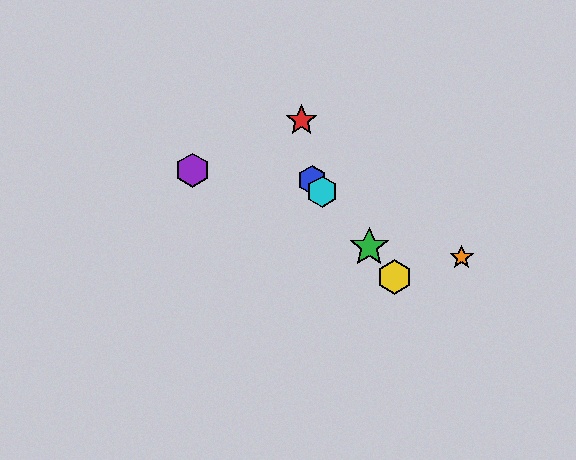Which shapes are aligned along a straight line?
The blue hexagon, the green star, the yellow hexagon, the cyan hexagon are aligned along a straight line.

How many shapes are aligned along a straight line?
4 shapes (the blue hexagon, the green star, the yellow hexagon, the cyan hexagon) are aligned along a straight line.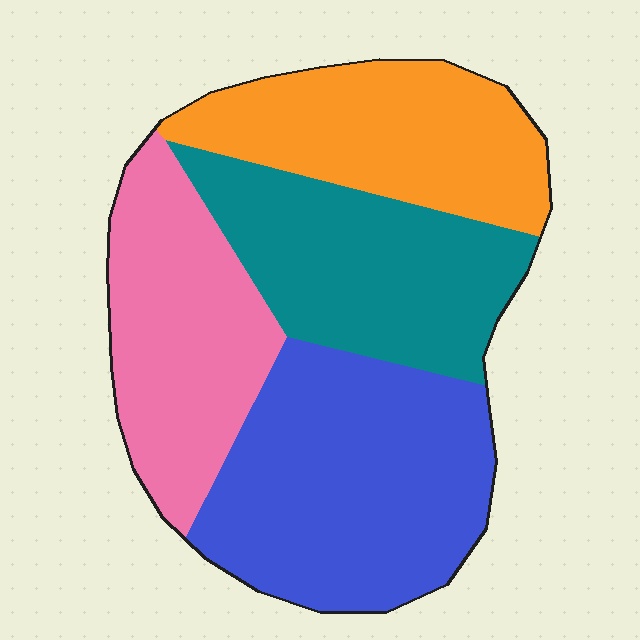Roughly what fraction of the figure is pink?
Pink takes up about one fifth (1/5) of the figure.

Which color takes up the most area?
Blue, at roughly 30%.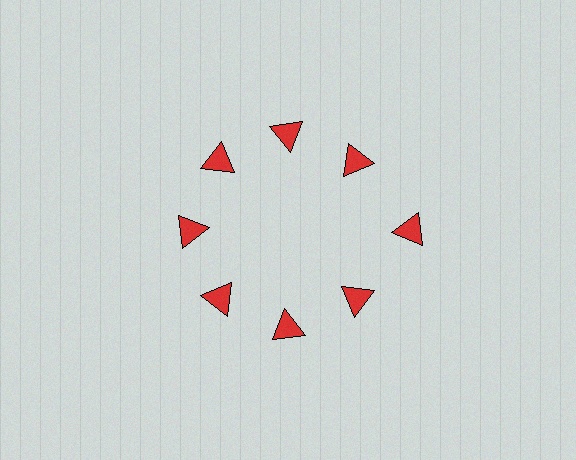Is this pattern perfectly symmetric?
No. The 8 red triangles are arranged in a ring, but one element near the 3 o'clock position is pushed outward from the center, breaking the 8-fold rotational symmetry.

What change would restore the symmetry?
The symmetry would be restored by moving it inward, back onto the ring so that all 8 triangles sit at equal angles and equal distance from the center.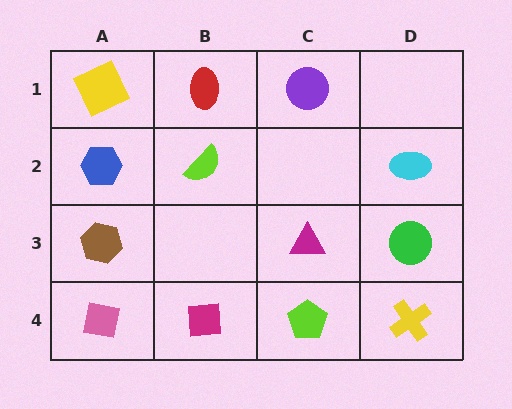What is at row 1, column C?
A purple circle.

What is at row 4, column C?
A lime pentagon.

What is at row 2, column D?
A cyan ellipse.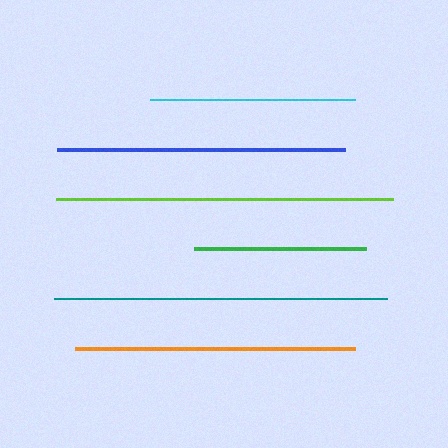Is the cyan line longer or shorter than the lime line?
The lime line is longer than the cyan line.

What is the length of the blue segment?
The blue segment is approximately 288 pixels long.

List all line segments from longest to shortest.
From longest to shortest: lime, teal, blue, orange, cyan, green.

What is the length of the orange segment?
The orange segment is approximately 280 pixels long.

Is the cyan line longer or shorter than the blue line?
The blue line is longer than the cyan line.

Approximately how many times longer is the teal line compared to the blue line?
The teal line is approximately 1.2 times the length of the blue line.